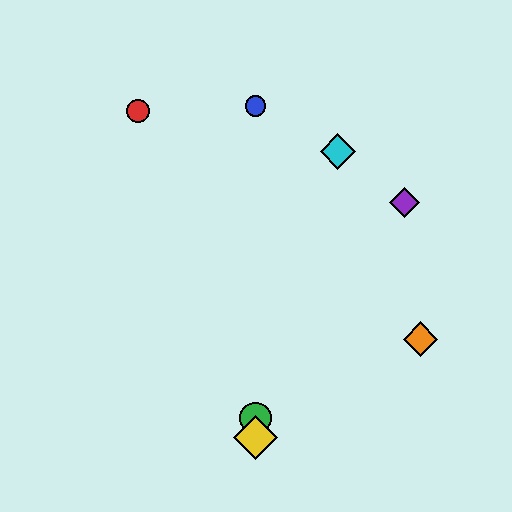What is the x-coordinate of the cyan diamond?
The cyan diamond is at x≈338.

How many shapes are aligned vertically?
3 shapes (the blue circle, the green circle, the yellow diamond) are aligned vertically.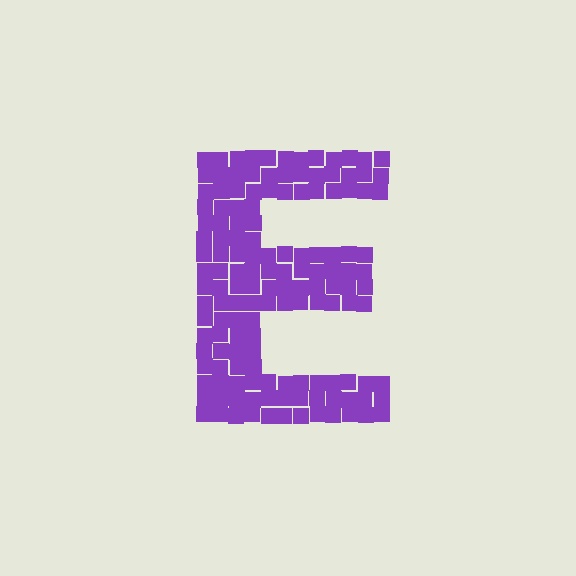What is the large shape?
The large shape is the letter E.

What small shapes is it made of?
It is made of small squares.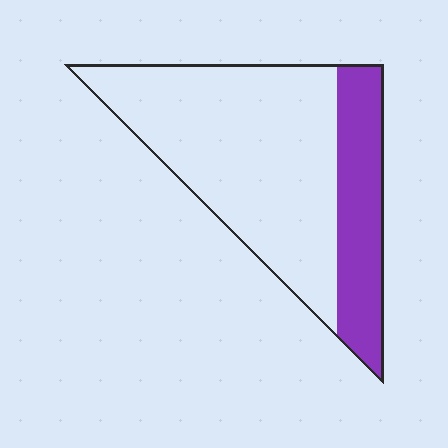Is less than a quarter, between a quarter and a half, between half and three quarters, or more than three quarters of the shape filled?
Between a quarter and a half.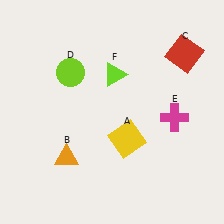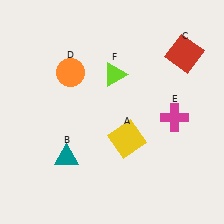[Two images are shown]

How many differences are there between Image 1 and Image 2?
There are 2 differences between the two images.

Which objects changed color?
B changed from orange to teal. D changed from lime to orange.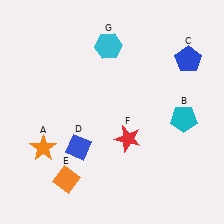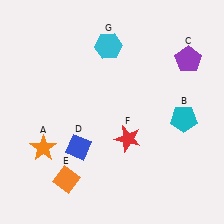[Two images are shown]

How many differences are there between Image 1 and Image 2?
There is 1 difference between the two images.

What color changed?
The pentagon (C) changed from blue in Image 1 to purple in Image 2.